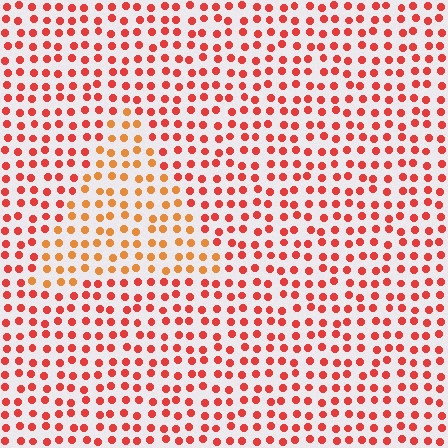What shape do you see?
I see a triangle.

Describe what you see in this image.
The image is filled with small red elements in a uniform arrangement. A triangle-shaped region is visible where the elements are tinted to a slightly different hue, forming a subtle color boundary.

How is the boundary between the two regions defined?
The boundary is defined purely by a slight shift in hue (about 28 degrees). Spacing, size, and orientation are identical on both sides.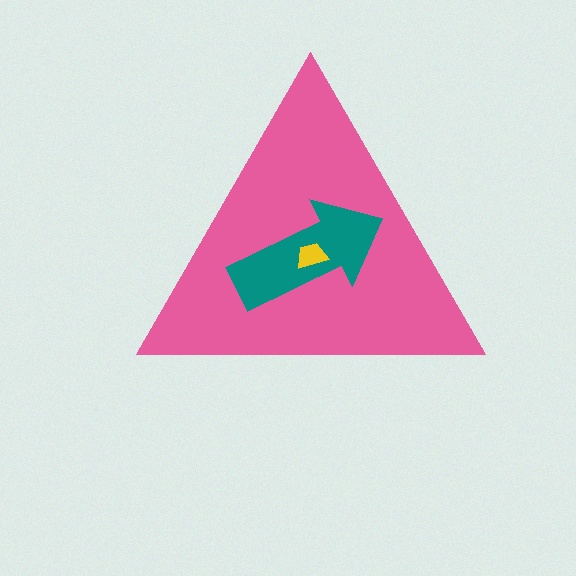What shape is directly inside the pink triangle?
The teal arrow.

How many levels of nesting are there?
3.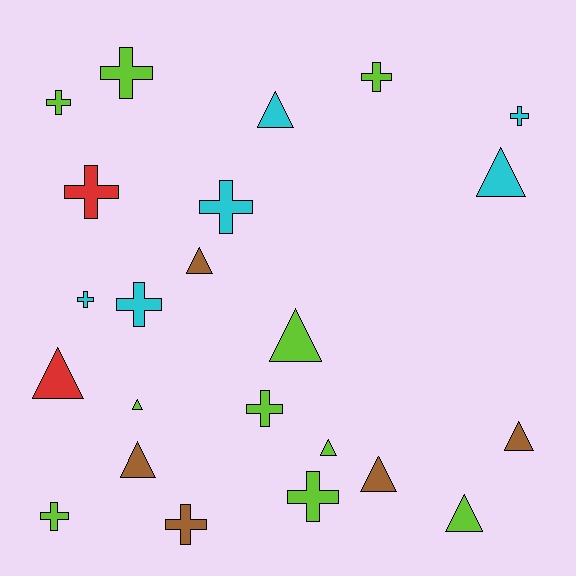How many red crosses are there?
There is 1 red cross.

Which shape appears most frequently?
Cross, with 12 objects.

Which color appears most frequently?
Lime, with 10 objects.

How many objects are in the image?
There are 23 objects.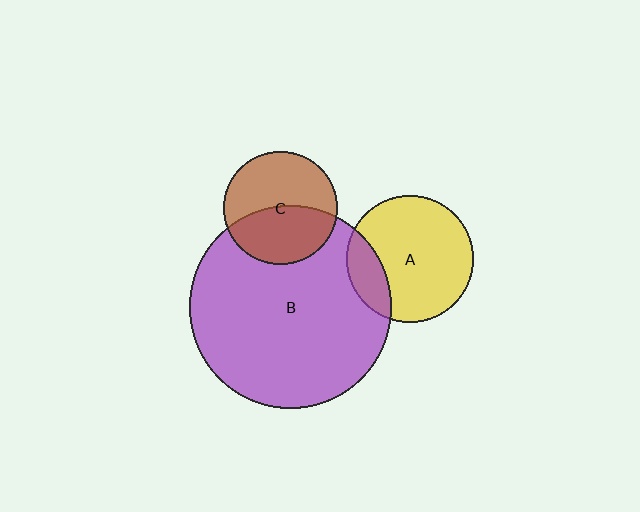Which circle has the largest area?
Circle B (purple).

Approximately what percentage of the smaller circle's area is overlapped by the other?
Approximately 45%.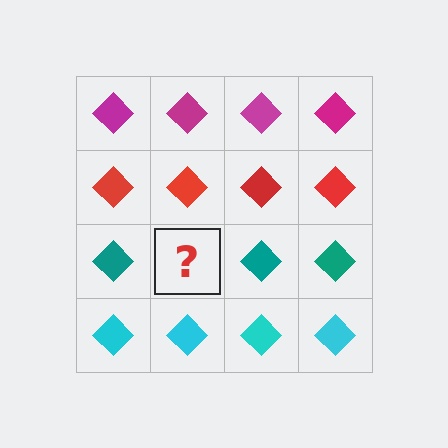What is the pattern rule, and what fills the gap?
The rule is that each row has a consistent color. The gap should be filled with a teal diamond.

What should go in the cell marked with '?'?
The missing cell should contain a teal diamond.